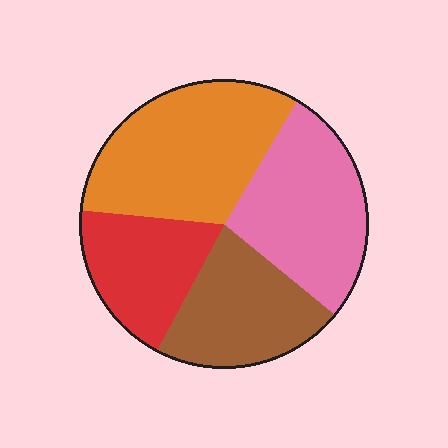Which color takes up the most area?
Orange, at roughly 30%.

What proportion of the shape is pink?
Pink takes up between a sixth and a third of the shape.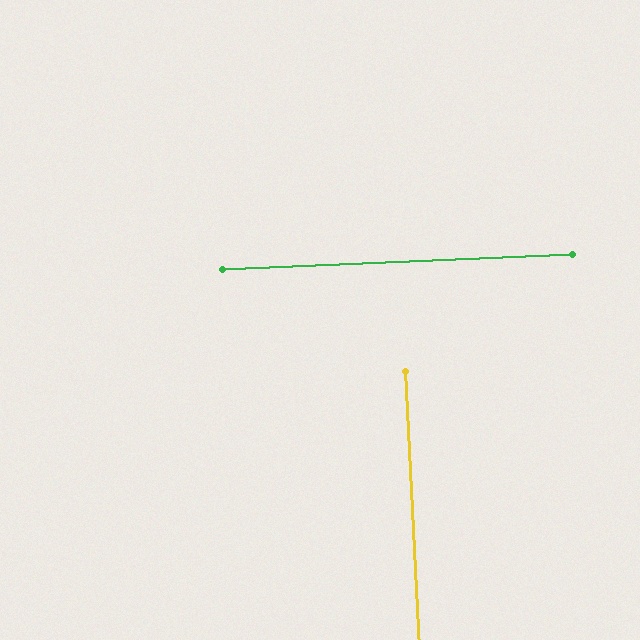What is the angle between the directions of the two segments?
Approximately 90 degrees.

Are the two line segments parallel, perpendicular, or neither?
Perpendicular — they meet at approximately 90°.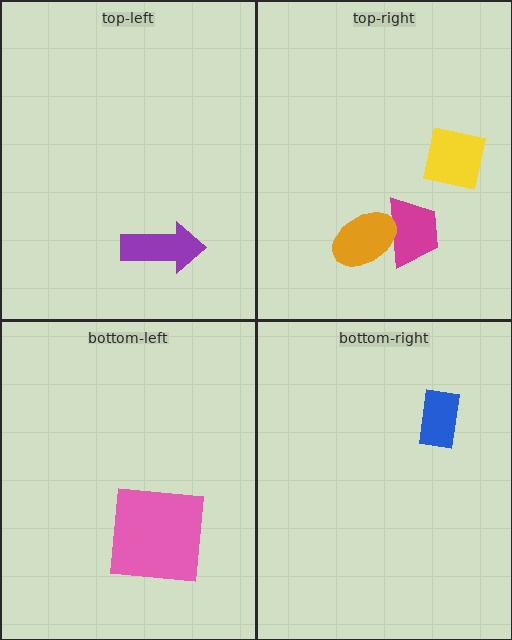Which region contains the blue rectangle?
The bottom-right region.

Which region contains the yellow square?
The top-right region.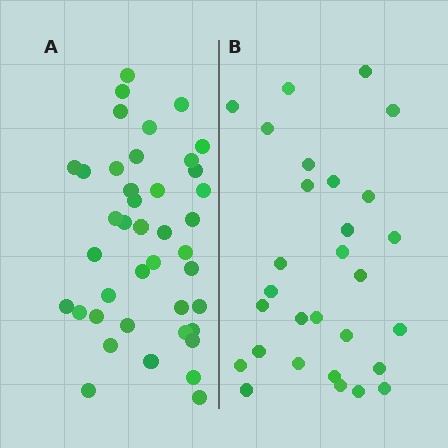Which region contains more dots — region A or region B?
Region A (the left region) has more dots.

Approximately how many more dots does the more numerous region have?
Region A has roughly 12 or so more dots than region B.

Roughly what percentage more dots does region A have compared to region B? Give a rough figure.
About 40% more.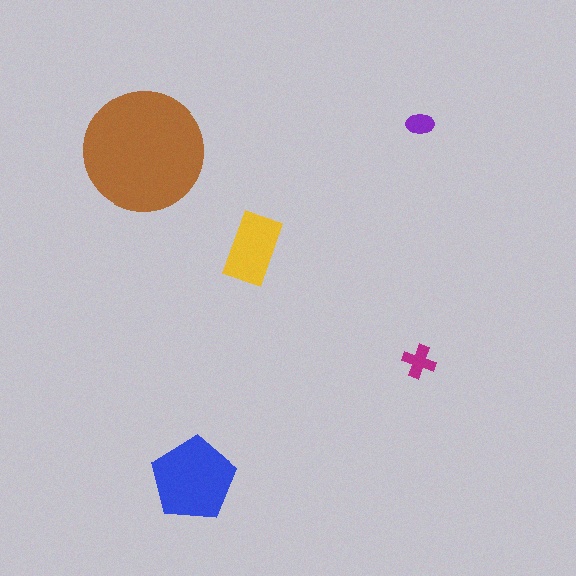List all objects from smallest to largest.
The purple ellipse, the magenta cross, the yellow rectangle, the blue pentagon, the brown circle.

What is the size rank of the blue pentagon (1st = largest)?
2nd.